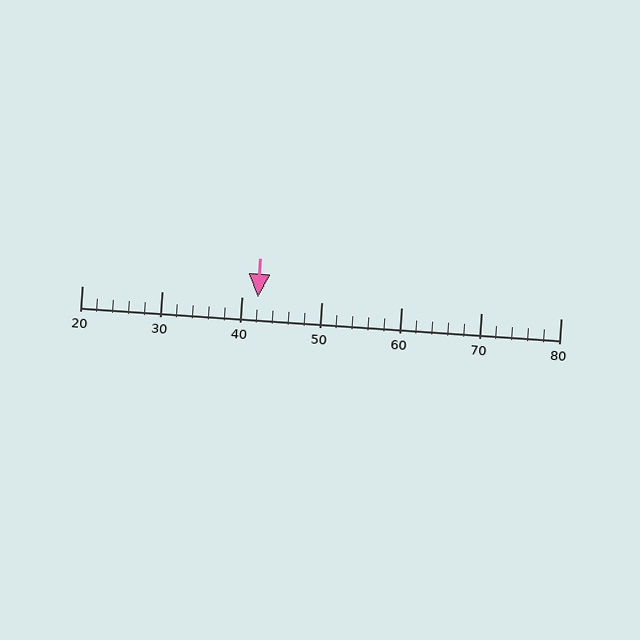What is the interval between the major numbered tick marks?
The major tick marks are spaced 10 units apart.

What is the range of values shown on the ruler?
The ruler shows values from 20 to 80.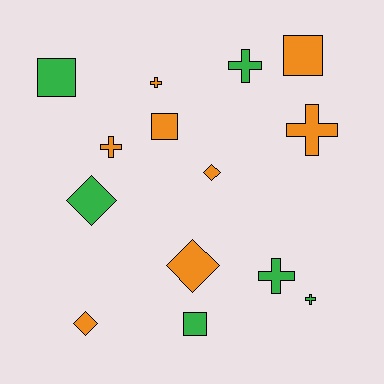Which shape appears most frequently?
Cross, with 6 objects.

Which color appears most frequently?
Orange, with 8 objects.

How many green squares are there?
There are 2 green squares.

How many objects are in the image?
There are 14 objects.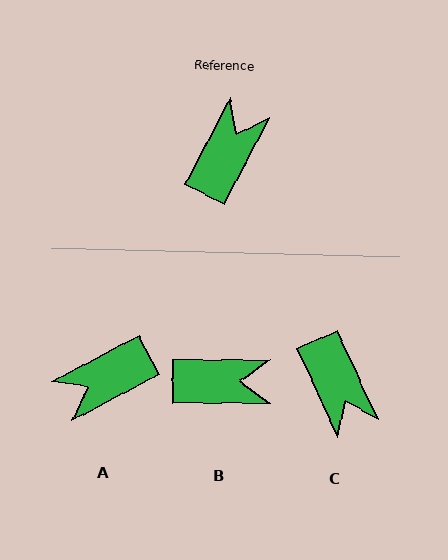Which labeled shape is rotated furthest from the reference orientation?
A, about 145 degrees away.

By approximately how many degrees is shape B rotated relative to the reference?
Approximately 63 degrees clockwise.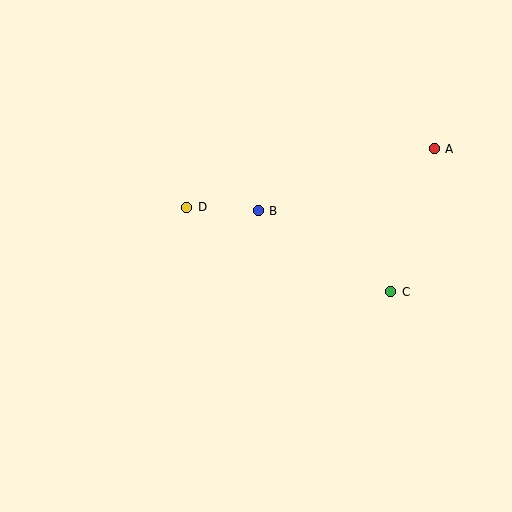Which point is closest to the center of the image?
Point B at (258, 211) is closest to the center.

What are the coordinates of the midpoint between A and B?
The midpoint between A and B is at (346, 180).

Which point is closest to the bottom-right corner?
Point C is closest to the bottom-right corner.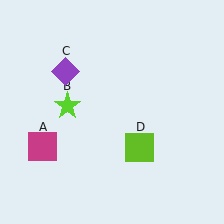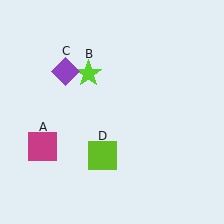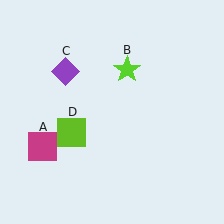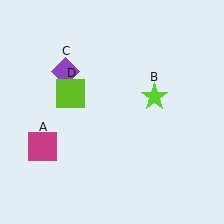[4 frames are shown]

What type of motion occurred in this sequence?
The lime star (object B), lime square (object D) rotated clockwise around the center of the scene.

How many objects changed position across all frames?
2 objects changed position: lime star (object B), lime square (object D).